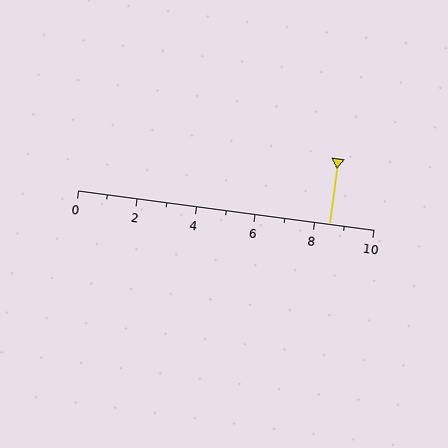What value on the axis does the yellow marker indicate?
The marker indicates approximately 8.5.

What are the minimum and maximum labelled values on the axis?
The axis runs from 0 to 10.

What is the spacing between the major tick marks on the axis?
The major ticks are spaced 2 apart.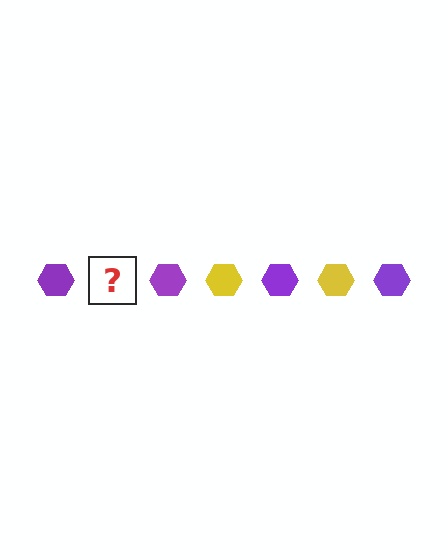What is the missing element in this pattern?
The missing element is a yellow hexagon.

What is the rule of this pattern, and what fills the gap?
The rule is that the pattern cycles through purple, yellow hexagons. The gap should be filled with a yellow hexagon.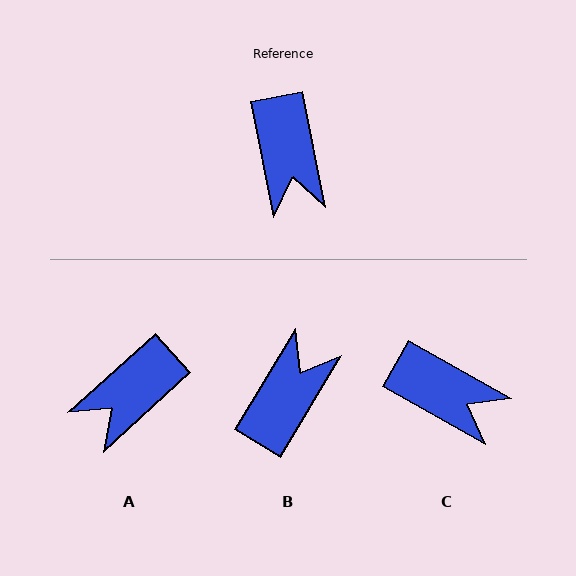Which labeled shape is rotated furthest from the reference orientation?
B, about 138 degrees away.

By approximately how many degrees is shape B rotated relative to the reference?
Approximately 138 degrees counter-clockwise.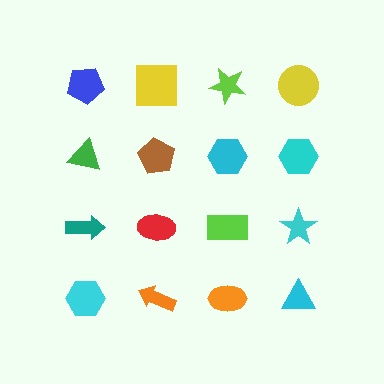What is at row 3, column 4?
A cyan star.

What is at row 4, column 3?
An orange ellipse.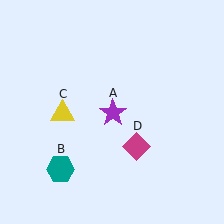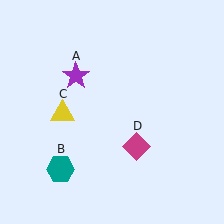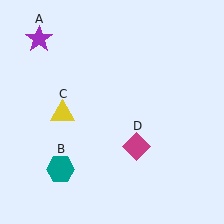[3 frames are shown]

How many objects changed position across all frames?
1 object changed position: purple star (object A).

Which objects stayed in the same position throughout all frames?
Teal hexagon (object B) and yellow triangle (object C) and magenta diamond (object D) remained stationary.